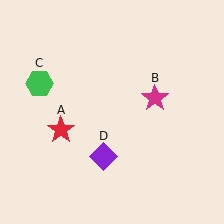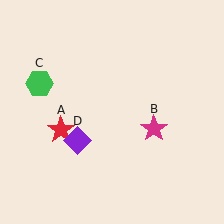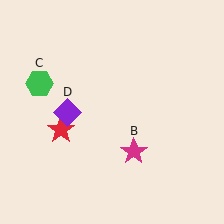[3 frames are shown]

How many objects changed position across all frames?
2 objects changed position: magenta star (object B), purple diamond (object D).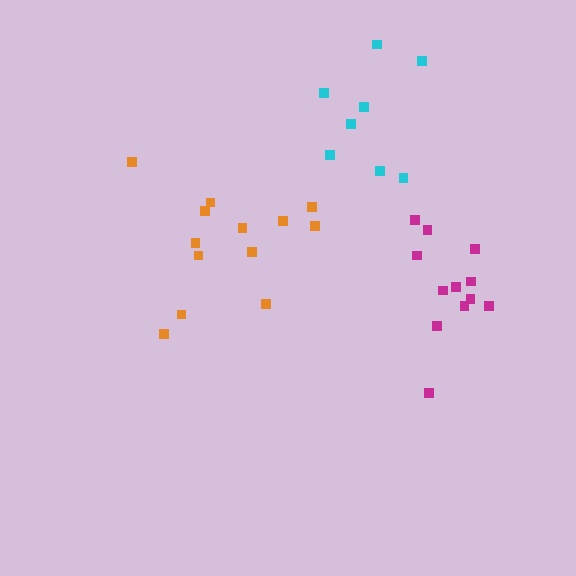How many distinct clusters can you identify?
There are 3 distinct clusters.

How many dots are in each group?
Group 1: 12 dots, Group 2: 8 dots, Group 3: 13 dots (33 total).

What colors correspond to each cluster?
The clusters are colored: magenta, cyan, orange.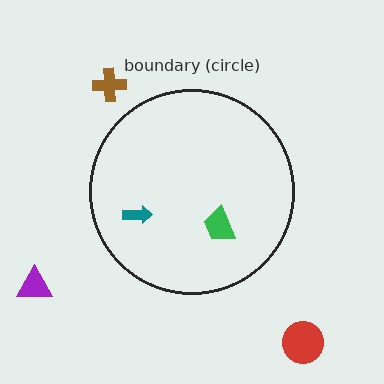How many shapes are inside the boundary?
2 inside, 3 outside.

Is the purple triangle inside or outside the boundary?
Outside.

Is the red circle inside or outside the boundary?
Outside.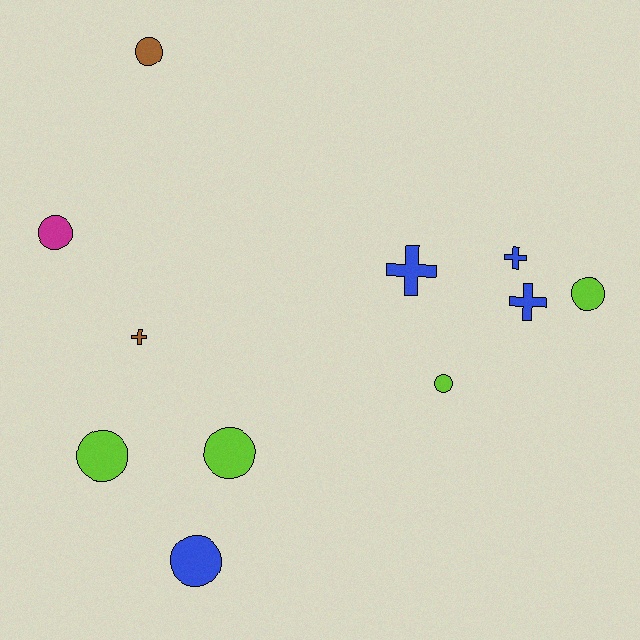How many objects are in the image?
There are 11 objects.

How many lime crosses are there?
There are no lime crosses.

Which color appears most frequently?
Blue, with 4 objects.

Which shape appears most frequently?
Circle, with 7 objects.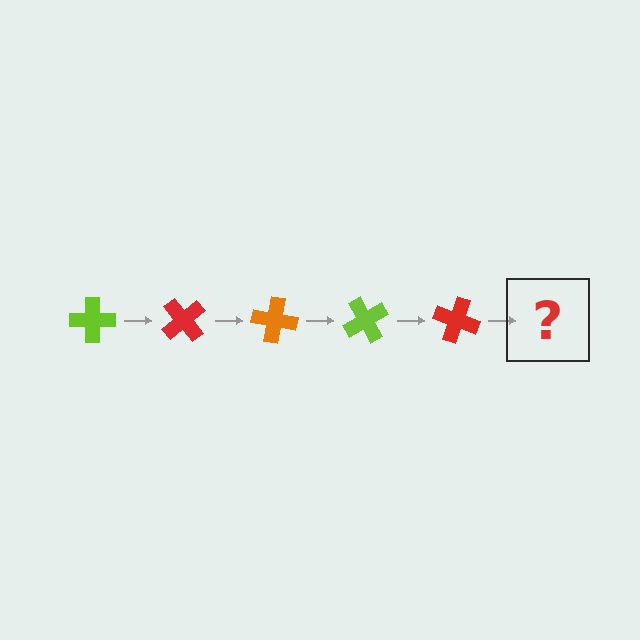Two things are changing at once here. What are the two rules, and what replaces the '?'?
The two rules are that it rotates 50 degrees each step and the color cycles through lime, red, and orange. The '?' should be an orange cross, rotated 250 degrees from the start.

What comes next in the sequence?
The next element should be an orange cross, rotated 250 degrees from the start.